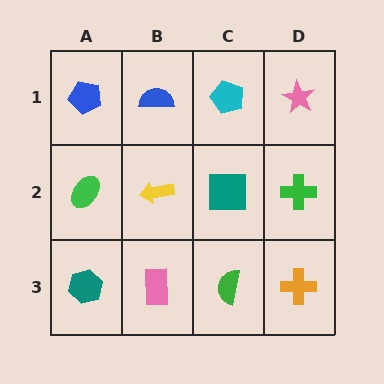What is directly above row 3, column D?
A green cross.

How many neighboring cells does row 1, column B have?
3.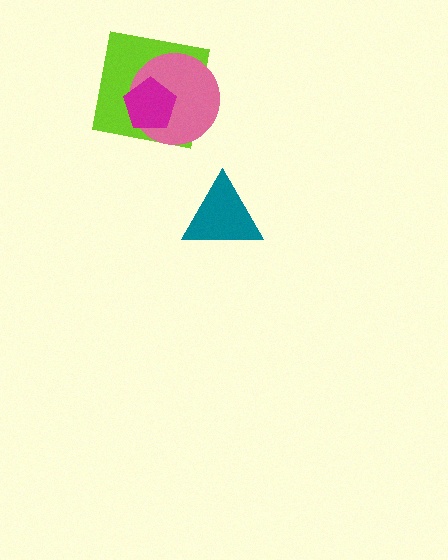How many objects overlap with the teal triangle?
0 objects overlap with the teal triangle.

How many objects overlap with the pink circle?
2 objects overlap with the pink circle.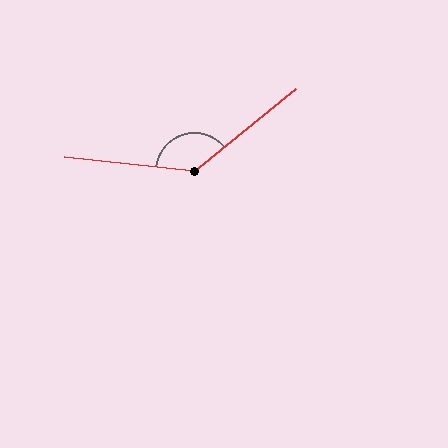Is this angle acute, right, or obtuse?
It is obtuse.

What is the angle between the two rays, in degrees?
Approximately 134 degrees.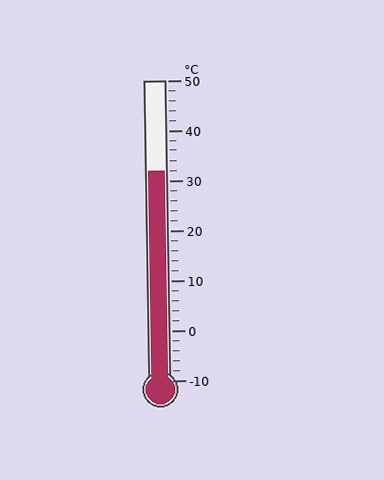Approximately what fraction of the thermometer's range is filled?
The thermometer is filled to approximately 70% of its range.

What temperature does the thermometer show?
The thermometer shows approximately 32°C.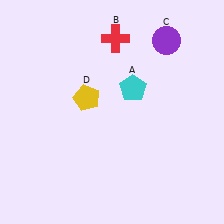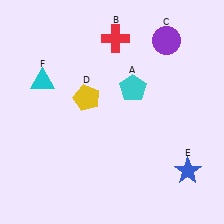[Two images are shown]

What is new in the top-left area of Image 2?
A cyan triangle (F) was added in the top-left area of Image 2.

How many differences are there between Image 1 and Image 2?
There are 2 differences between the two images.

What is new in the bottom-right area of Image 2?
A blue star (E) was added in the bottom-right area of Image 2.